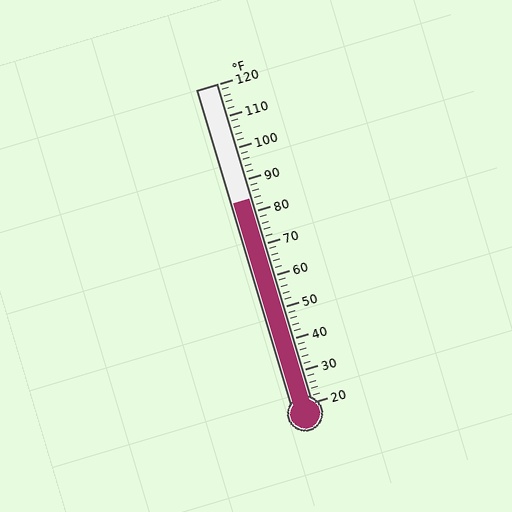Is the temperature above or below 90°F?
The temperature is below 90°F.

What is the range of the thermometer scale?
The thermometer scale ranges from 20°F to 120°F.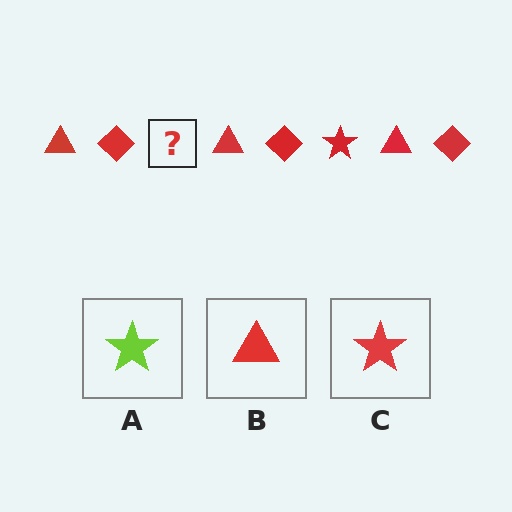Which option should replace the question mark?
Option C.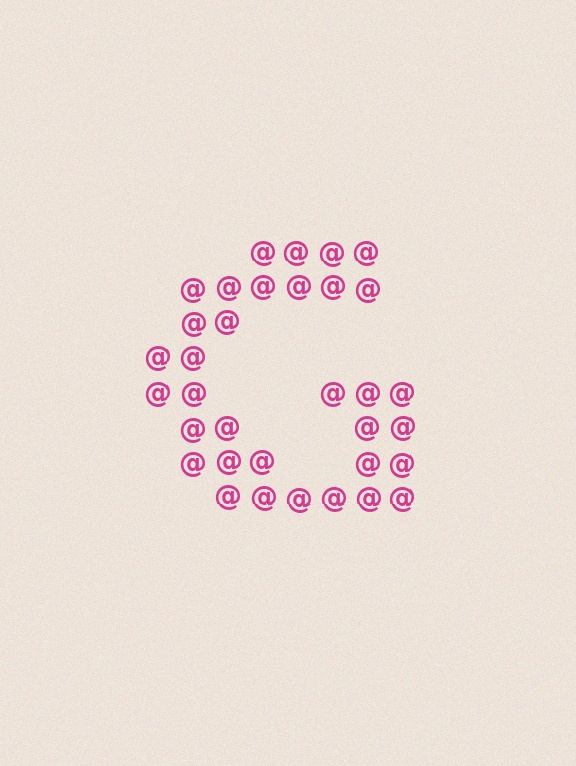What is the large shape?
The large shape is the letter G.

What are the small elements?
The small elements are at signs.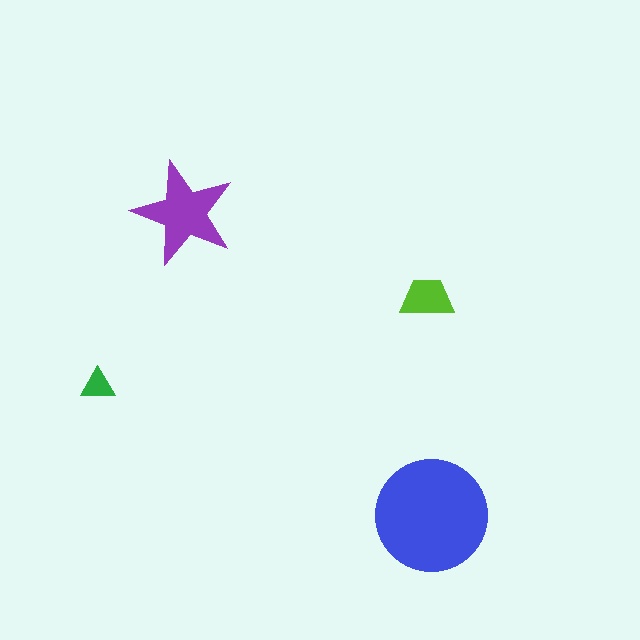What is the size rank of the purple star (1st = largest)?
2nd.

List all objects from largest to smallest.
The blue circle, the purple star, the lime trapezoid, the green triangle.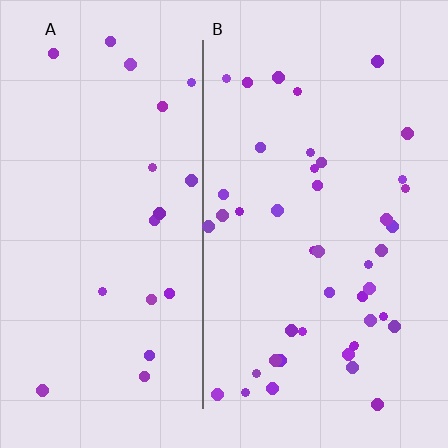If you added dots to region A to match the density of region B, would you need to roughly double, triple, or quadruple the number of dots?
Approximately double.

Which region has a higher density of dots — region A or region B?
B (the right).